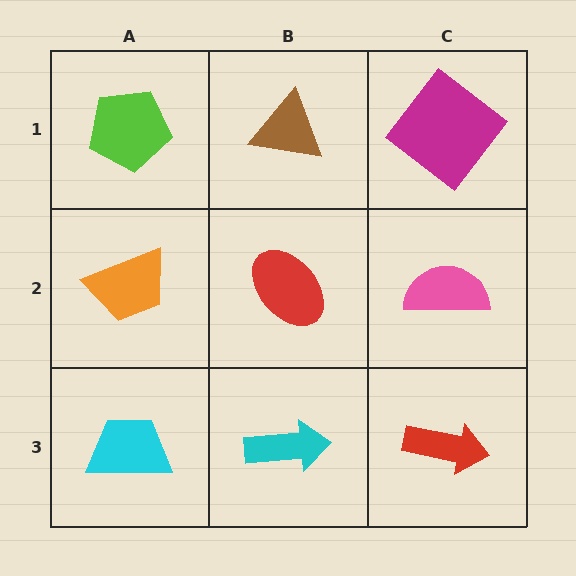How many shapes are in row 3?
3 shapes.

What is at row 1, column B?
A brown triangle.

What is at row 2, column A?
An orange trapezoid.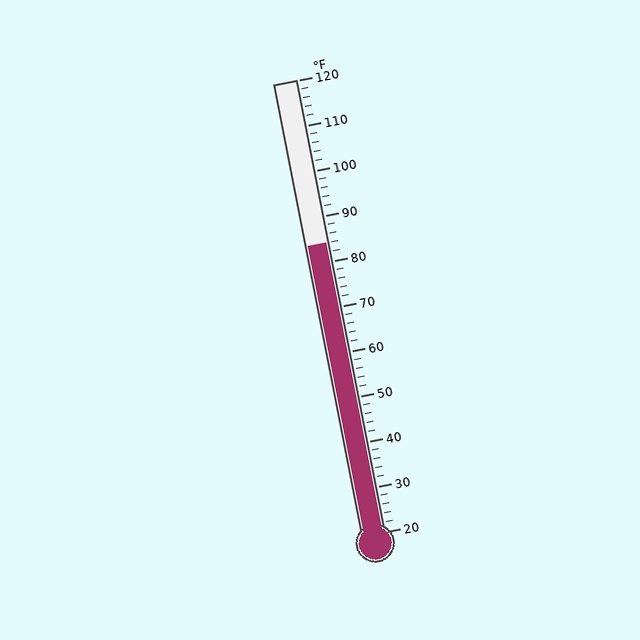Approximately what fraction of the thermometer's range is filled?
The thermometer is filled to approximately 65% of its range.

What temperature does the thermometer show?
The thermometer shows approximately 84°F.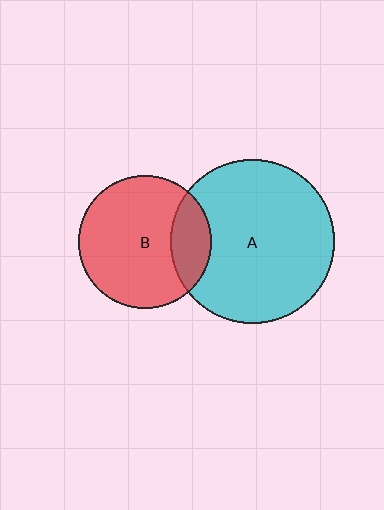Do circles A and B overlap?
Yes.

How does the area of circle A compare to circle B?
Approximately 1.5 times.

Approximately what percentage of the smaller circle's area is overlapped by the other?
Approximately 20%.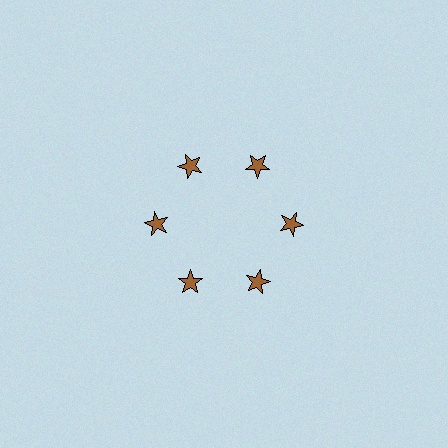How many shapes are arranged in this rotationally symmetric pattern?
There are 6 shapes, arranged in 6 groups of 1.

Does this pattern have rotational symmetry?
Yes, this pattern has 6-fold rotational symmetry. It looks the same after rotating 60 degrees around the center.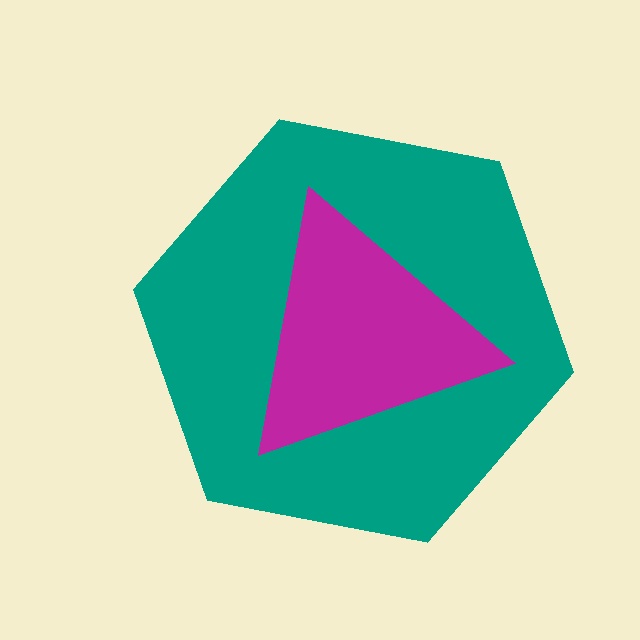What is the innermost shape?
The magenta triangle.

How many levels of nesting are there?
2.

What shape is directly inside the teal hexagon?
The magenta triangle.